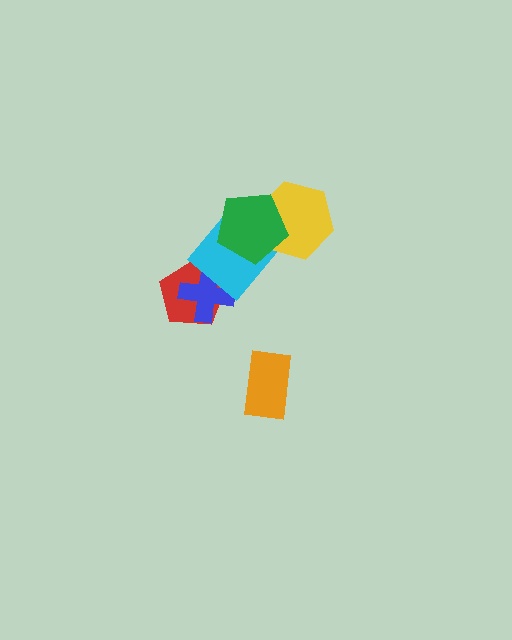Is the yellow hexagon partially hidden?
Yes, it is partially covered by another shape.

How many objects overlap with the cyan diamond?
4 objects overlap with the cyan diamond.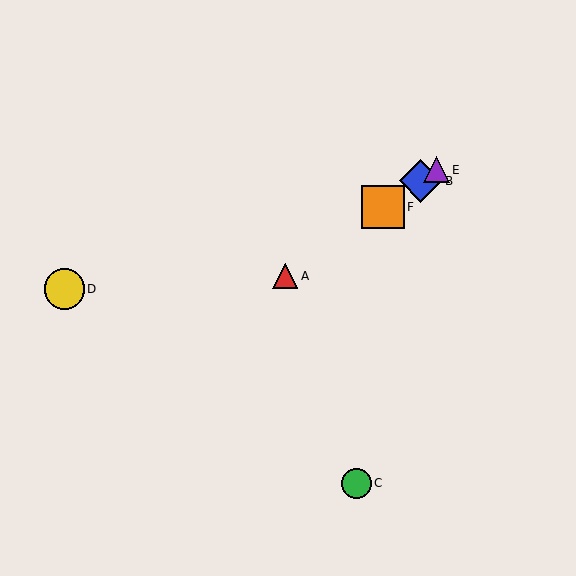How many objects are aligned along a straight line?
4 objects (A, B, E, F) are aligned along a straight line.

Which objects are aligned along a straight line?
Objects A, B, E, F are aligned along a straight line.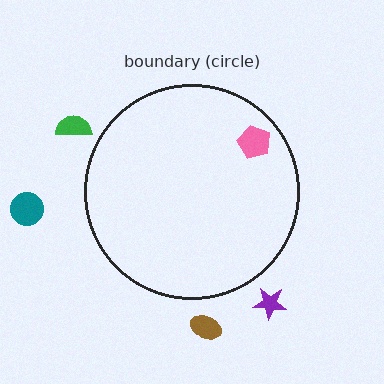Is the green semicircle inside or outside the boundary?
Outside.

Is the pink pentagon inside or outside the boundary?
Inside.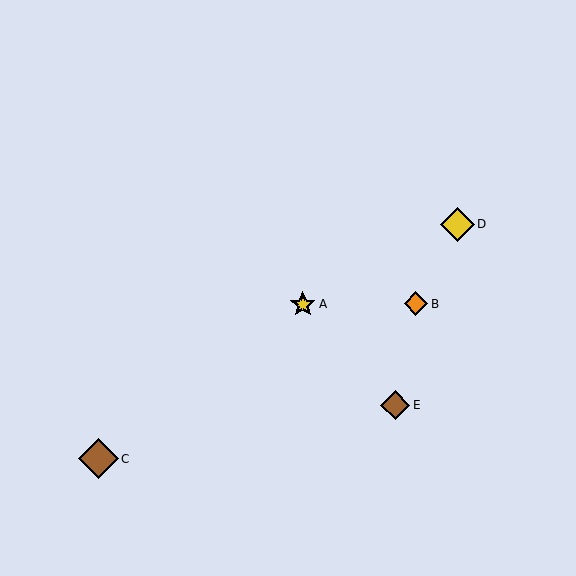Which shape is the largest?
The brown diamond (labeled C) is the largest.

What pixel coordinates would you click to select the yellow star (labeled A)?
Click at (303, 304) to select the yellow star A.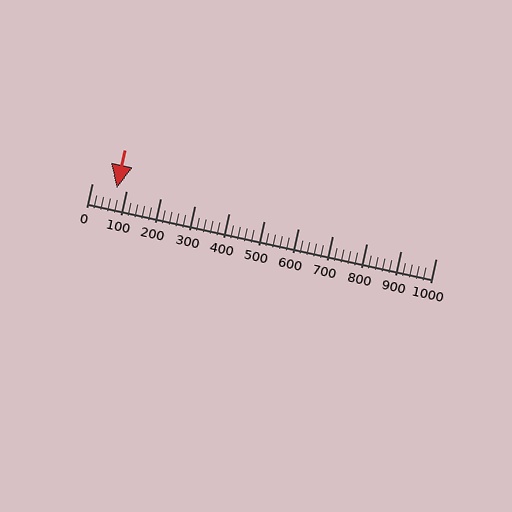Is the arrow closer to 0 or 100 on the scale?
The arrow is closer to 100.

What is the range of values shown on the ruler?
The ruler shows values from 0 to 1000.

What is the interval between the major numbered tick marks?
The major tick marks are spaced 100 units apart.